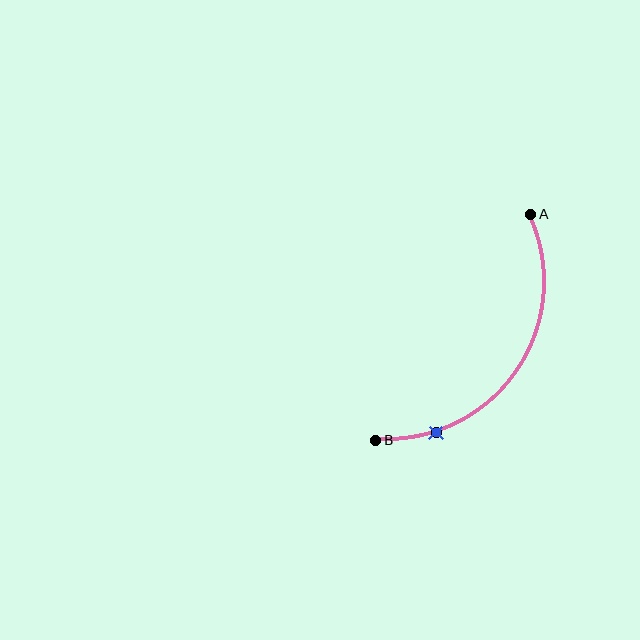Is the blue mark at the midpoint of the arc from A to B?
No. The blue mark lies on the arc but is closer to endpoint B. The arc midpoint would be at the point on the curve equidistant along the arc from both A and B.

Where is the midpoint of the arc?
The arc midpoint is the point on the curve farthest from the straight line joining A and B. It sits below and to the right of that line.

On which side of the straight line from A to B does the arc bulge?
The arc bulges below and to the right of the straight line connecting A and B.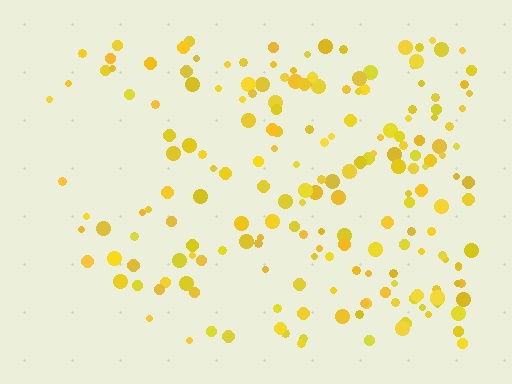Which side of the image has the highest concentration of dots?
The right.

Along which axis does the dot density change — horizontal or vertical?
Horizontal.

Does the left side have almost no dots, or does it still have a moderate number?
Still a moderate number, just noticeably fewer than the right.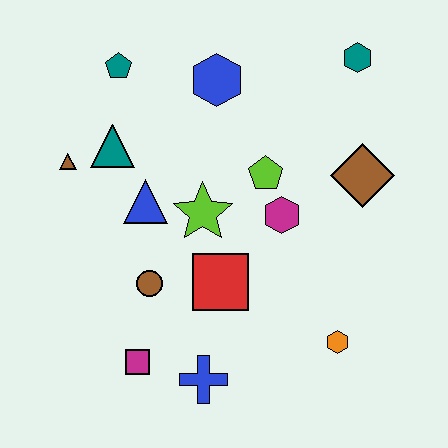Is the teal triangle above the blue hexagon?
No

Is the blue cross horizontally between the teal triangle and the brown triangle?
No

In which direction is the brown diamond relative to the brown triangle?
The brown diamond is to the right of the brown triangle.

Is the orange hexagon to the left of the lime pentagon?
No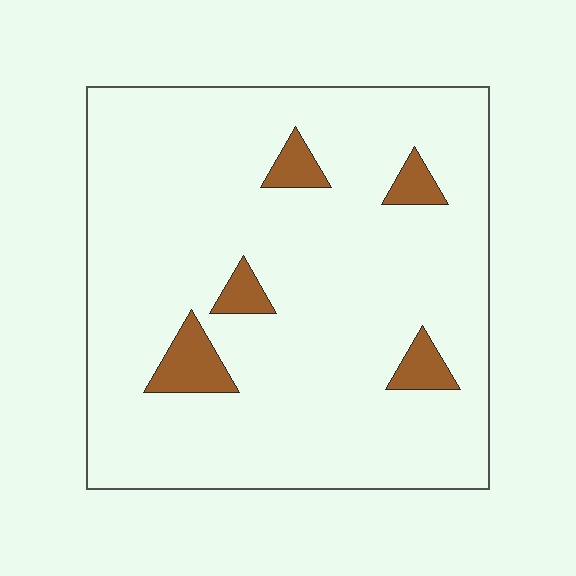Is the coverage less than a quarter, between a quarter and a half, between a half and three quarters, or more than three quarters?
Less than a quarter.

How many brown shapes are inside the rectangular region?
5.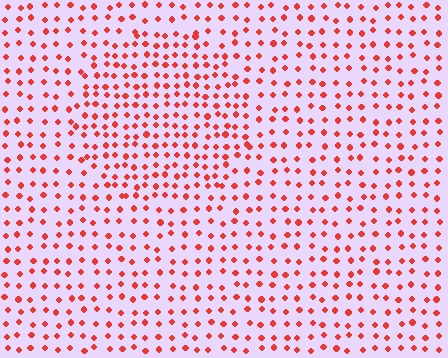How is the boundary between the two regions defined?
The boundary is defined by a change in element density (approximately 1.6x ratio). All elements are the same color, size, and shape.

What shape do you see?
I see a circle.